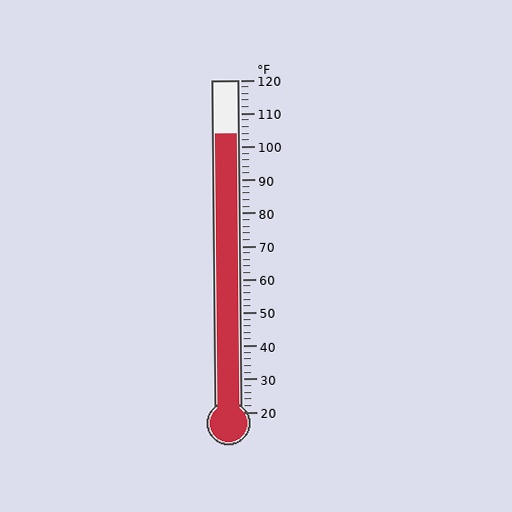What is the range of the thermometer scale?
The thermometer scale ranges from 20°F to 120°F.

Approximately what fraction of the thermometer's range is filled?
The thermometer is filled to approximately 85% of its range.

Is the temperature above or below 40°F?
The temperature is above 40°F.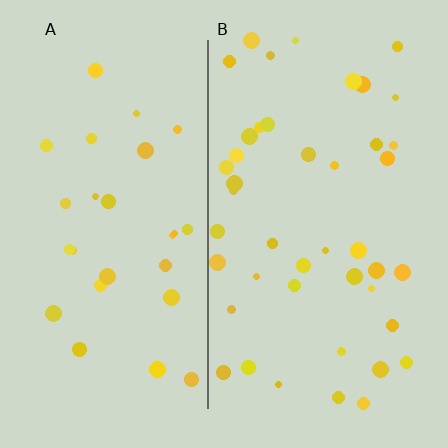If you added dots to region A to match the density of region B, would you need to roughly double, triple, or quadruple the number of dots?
Approximately double.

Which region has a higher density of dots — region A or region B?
B (the right).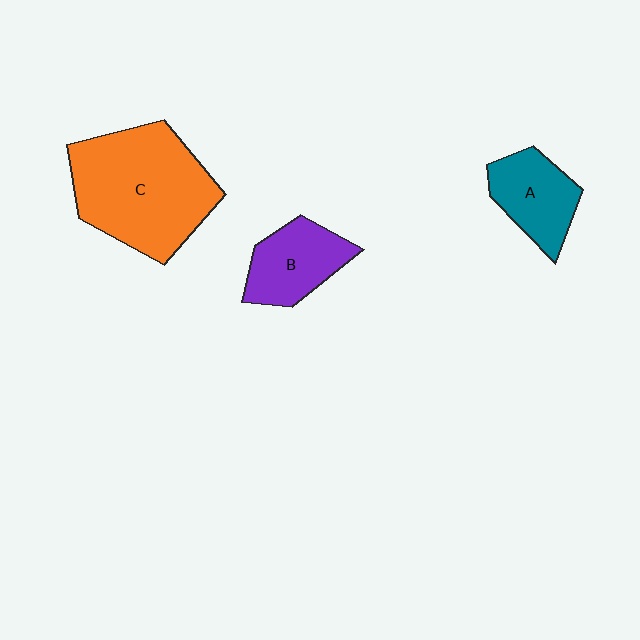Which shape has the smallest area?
Shape A (teal).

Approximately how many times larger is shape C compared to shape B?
Approximately 2.2 times.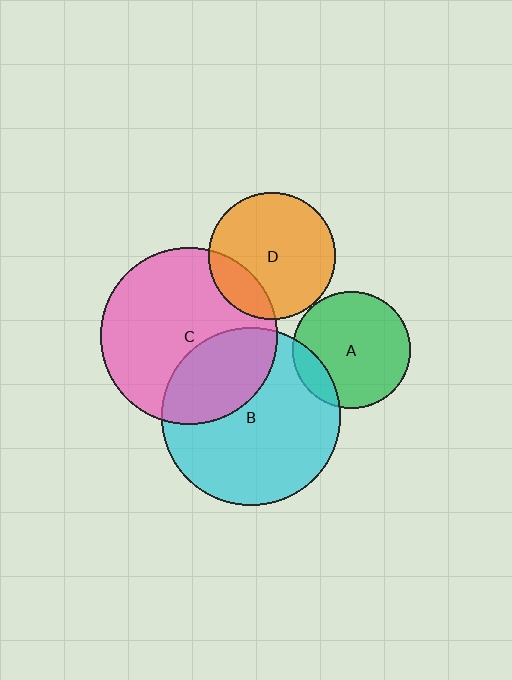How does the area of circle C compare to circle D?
Approximately 1.9 times.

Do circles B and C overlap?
Yes.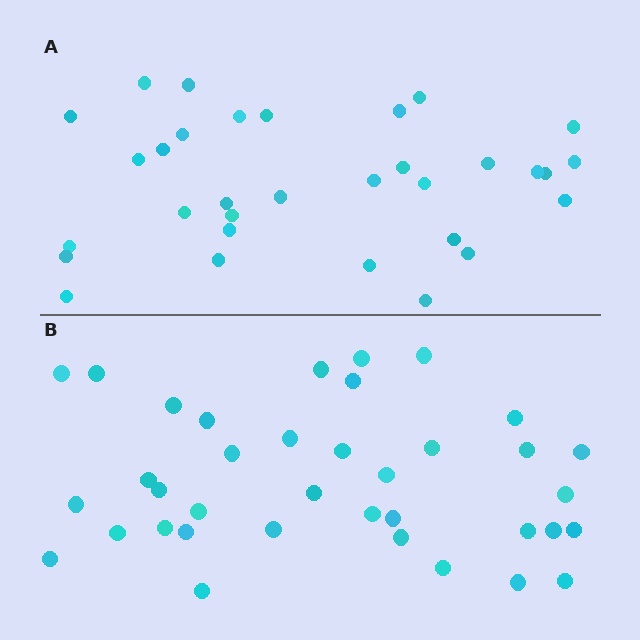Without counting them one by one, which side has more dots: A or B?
Region B (the bottom region) has more dots.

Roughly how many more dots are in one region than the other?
Region B has about 5 more dots than region A.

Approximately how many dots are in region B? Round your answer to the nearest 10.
About 40 dots. (The exact count is 37, which rounds to 40.)